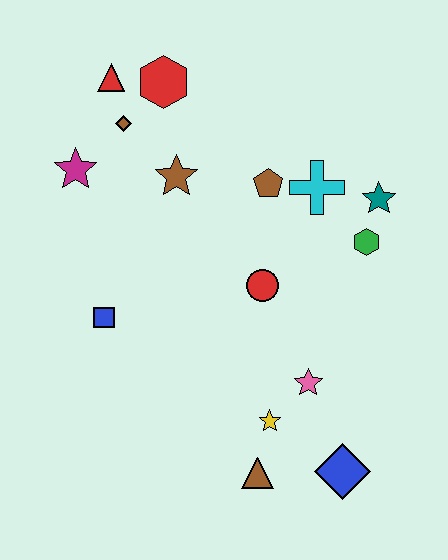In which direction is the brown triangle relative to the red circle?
The brown triangle is below the red circle.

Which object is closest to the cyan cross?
The brown pentagon is closest to the cyan cross.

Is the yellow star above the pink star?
No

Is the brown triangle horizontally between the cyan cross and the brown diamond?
Yes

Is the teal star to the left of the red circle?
No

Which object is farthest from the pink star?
The red triangle is farthest from the pink star.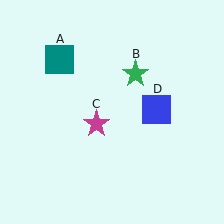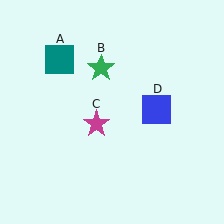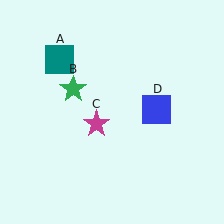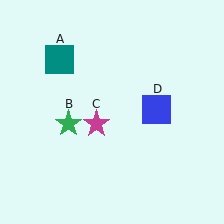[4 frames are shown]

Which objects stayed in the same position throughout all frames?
Teal square (object A) and magenta star (object C) and blue square (object D) remained stationary.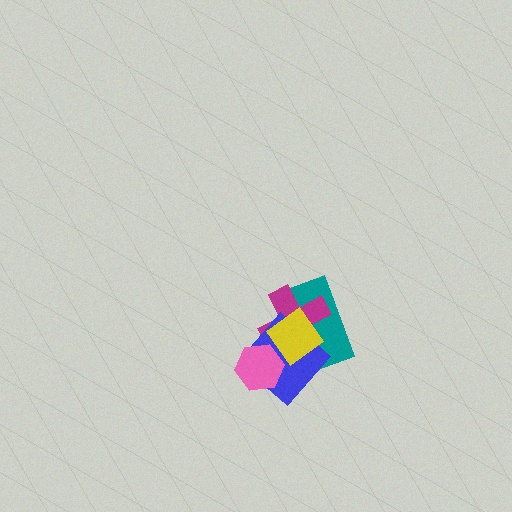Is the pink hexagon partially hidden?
Yes, it is partially covered by another shape.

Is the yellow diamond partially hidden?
No, no other shape covers it.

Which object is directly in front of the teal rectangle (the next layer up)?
The magenta cross is directly in front of the teal rectangle.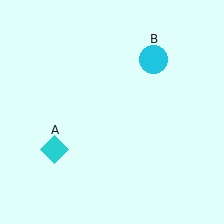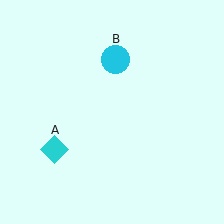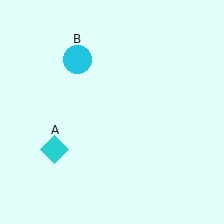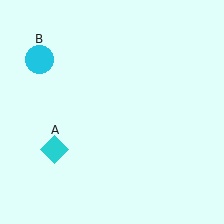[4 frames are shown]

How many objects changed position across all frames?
1 object changed position: cyan circle (object B).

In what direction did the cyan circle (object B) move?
The cyan circle (object B) moved left.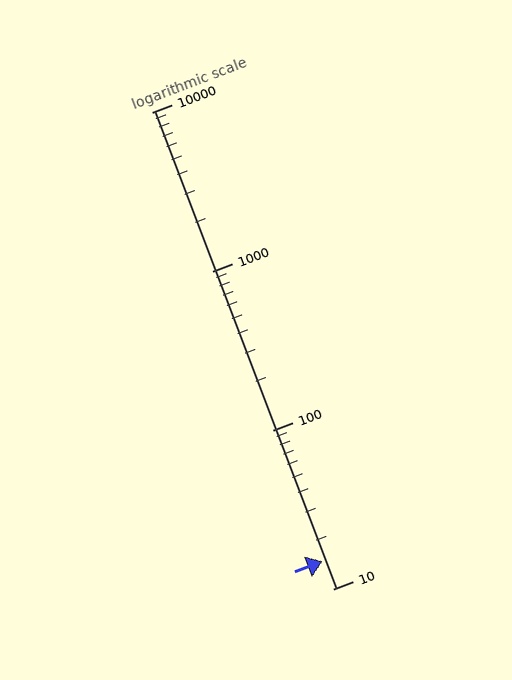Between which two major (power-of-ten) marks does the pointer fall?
The pointer is between 10 and 100.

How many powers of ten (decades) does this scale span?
The scale spans 3 decades, from 10 to 10000.